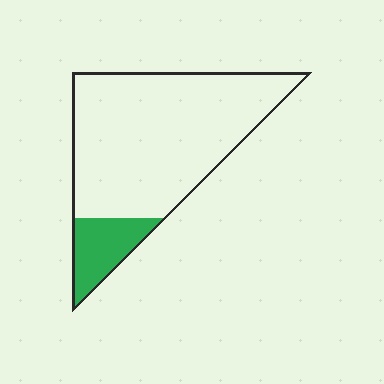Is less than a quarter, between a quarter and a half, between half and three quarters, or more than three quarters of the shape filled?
Less than a quarter.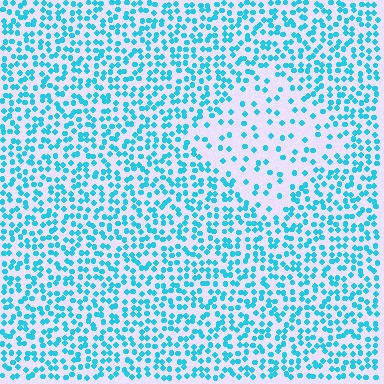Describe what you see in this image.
The image contains small cyan elements arranged at two different densities. A diamond-shaped region is visible where the elements are less densely packed than the surrounding area.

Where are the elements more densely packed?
The elements are more densely packed outside the diamond boundary.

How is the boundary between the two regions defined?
The boundary is defined by a change in element density (approximately 2.5x ratio). All elements are the same color, size, and shape.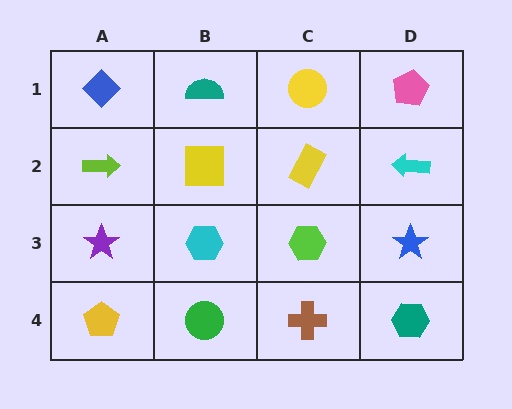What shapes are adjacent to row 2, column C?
A yellow circle (row 1, column C), a lime hexagon (row 3, column C), a yellow square (row 2, column B), a cyan arrow (row 2, column D).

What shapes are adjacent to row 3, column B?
A yellow square (row 2, column B), a green circle (row 4, column B), a purple star (row 3, column A), a lime hexagon (row 3, column C).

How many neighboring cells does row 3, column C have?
4.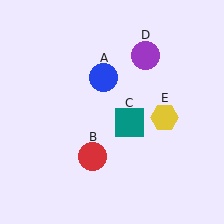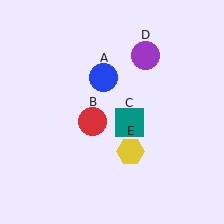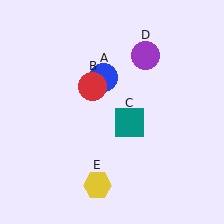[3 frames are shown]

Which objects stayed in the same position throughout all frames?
Blue circle (object A) and teal square (object C) and purple circle (object D) remained stationary.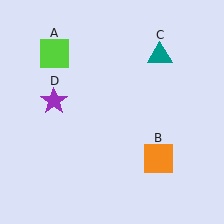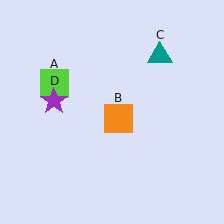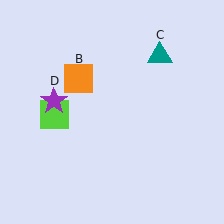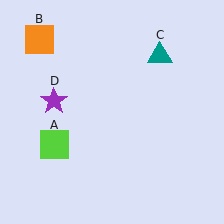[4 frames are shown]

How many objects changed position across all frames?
2 objects changed position: lime square (object A), orange square (object B).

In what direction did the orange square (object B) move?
The orange square (object B) moved up and to the left.